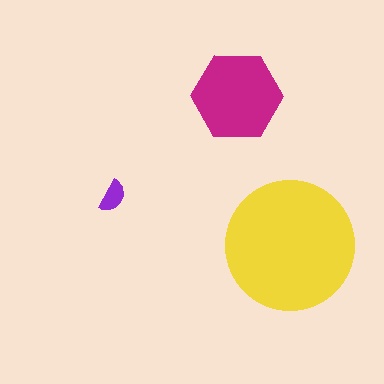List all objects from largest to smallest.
The yellow circle, the magenta hexagon, the purple semicircle.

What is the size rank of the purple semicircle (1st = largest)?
3rd.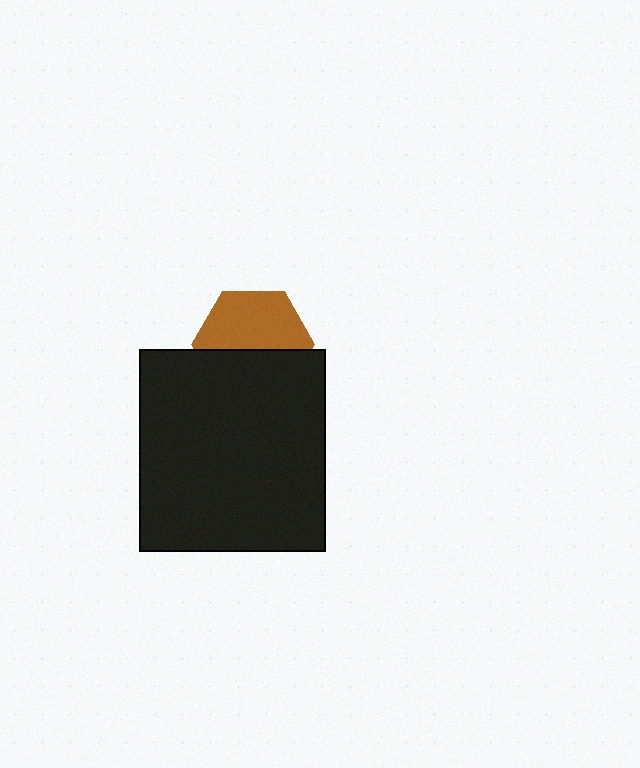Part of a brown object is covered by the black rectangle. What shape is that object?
It is a hexagon.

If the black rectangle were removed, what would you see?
You would see the complete brown hexagon.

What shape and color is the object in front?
The object in front is a black rectangle.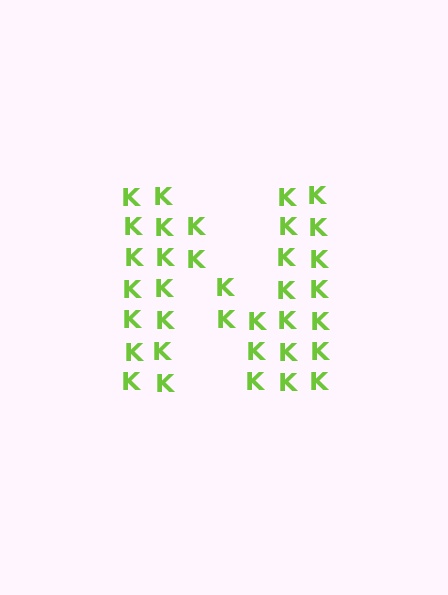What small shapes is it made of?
It is made of small letter K's.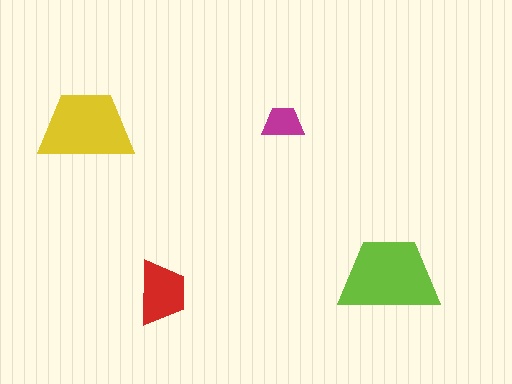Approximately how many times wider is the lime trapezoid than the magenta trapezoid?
About 2.5 times wider.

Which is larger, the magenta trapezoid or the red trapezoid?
The red one.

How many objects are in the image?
There are 4 objects in the image.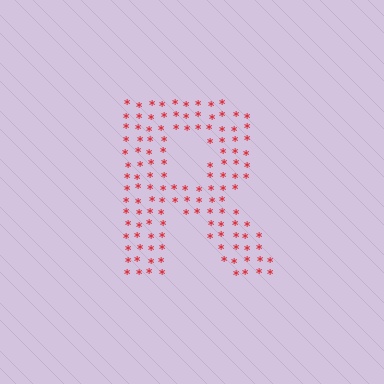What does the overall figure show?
The overall figure shows the letter R.